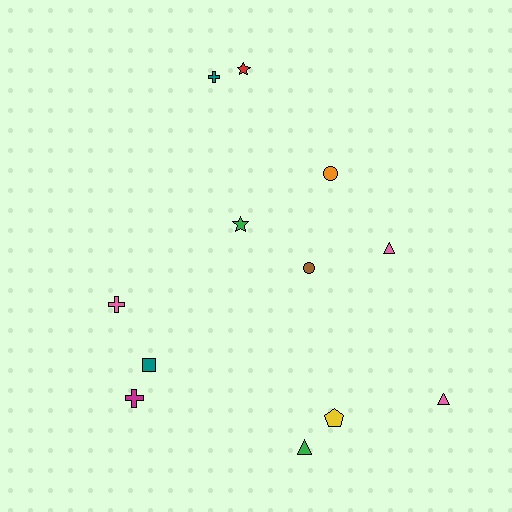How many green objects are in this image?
There are 2 green objects.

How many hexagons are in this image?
There are no hexagons.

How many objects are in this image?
There are 12 objects.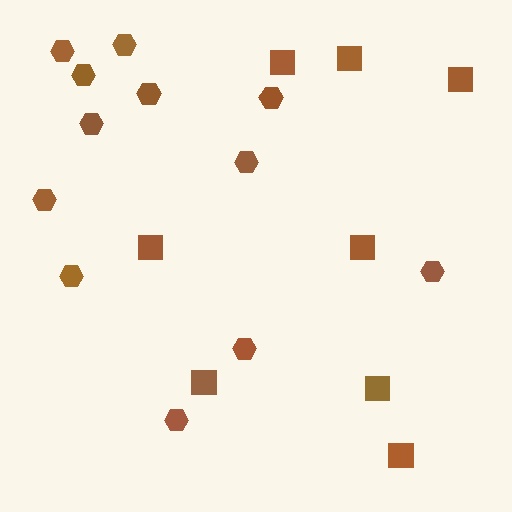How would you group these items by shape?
There are 2 groups: one group of squares (8) and one group of hexagons (12).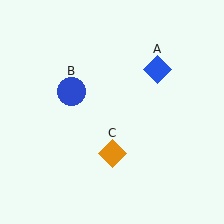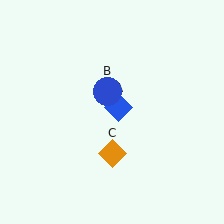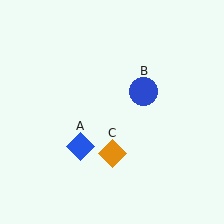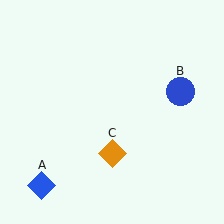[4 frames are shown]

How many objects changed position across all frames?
2 objects changed position: blue diamond (object A), blue circle (object B).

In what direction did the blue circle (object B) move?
The blue circle (object B) moved right.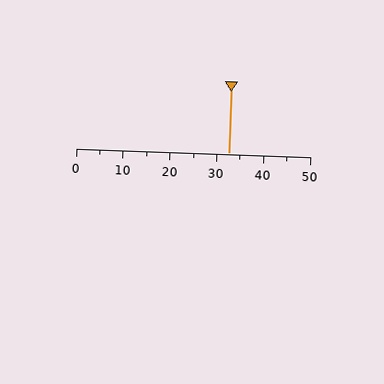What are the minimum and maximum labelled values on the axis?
The axis runs from 0 to 50.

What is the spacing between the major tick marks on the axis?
The major ticks are spaced 10 apart.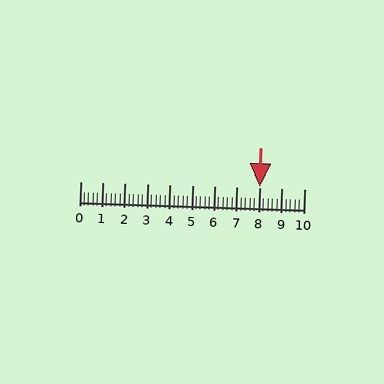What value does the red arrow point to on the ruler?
The red arrow points to approximately 8.0.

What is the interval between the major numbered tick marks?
The major tick marks are spaced 1 units apart.